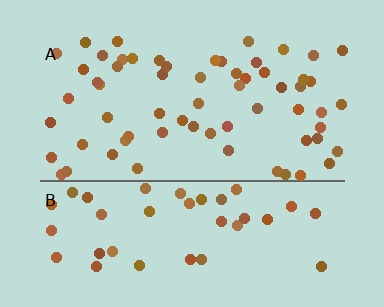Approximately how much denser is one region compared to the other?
Approximately 1.4× — region A over region B.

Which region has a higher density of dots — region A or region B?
A (the top).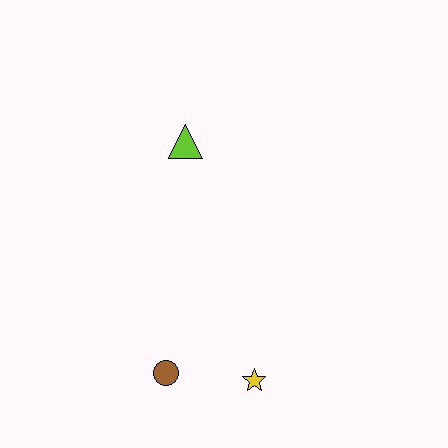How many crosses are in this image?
There are no crosses.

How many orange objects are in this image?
There are no orange objects.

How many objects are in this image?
There are 3 objects.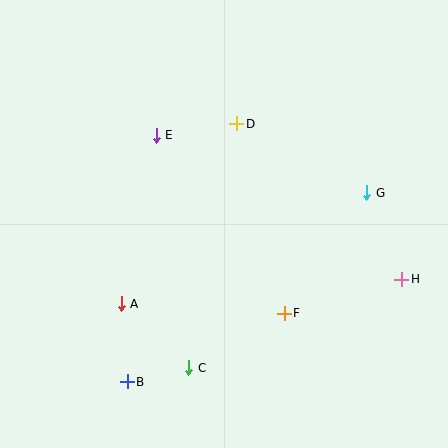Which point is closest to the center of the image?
Point D at (237, 124) is closest to the center.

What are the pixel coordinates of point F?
Point F is at (284, 313).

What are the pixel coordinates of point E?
Point E is at (156, 135).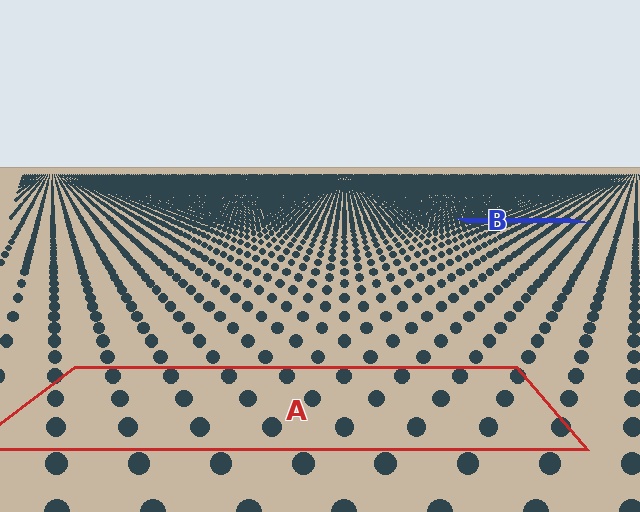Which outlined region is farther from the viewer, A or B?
Region B is farther from the viewer — the texture elements inside it appear smaller and more densely packed.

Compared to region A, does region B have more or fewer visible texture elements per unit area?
Region B has more texture elements per unit area — they are packed more densely because it is farther away.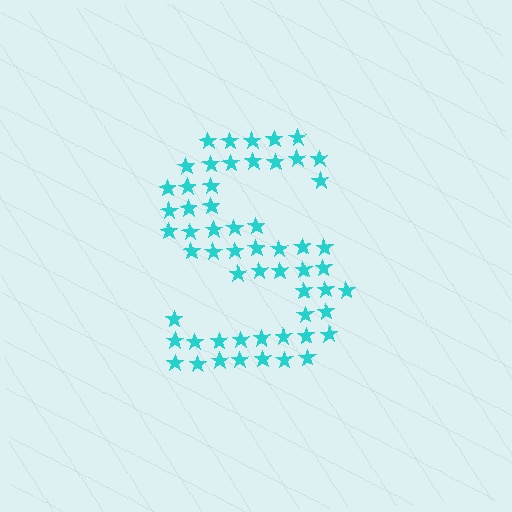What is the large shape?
The large shape is the letter S.